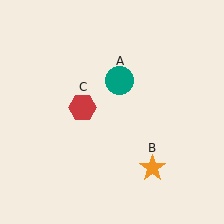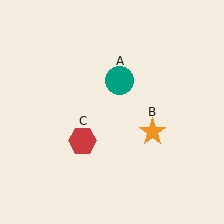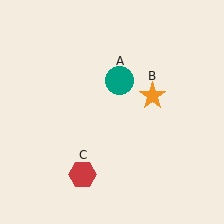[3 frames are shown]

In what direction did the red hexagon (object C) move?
The red hexagon (object C) moved down.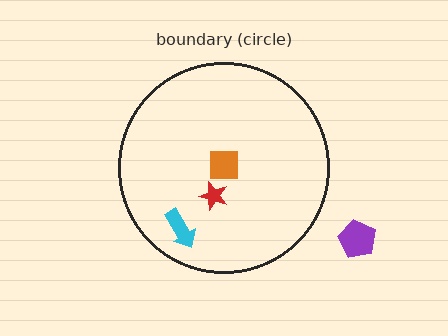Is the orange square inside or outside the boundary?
Inside.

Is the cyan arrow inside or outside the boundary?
Inside.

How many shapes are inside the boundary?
3 inside, 1 outside.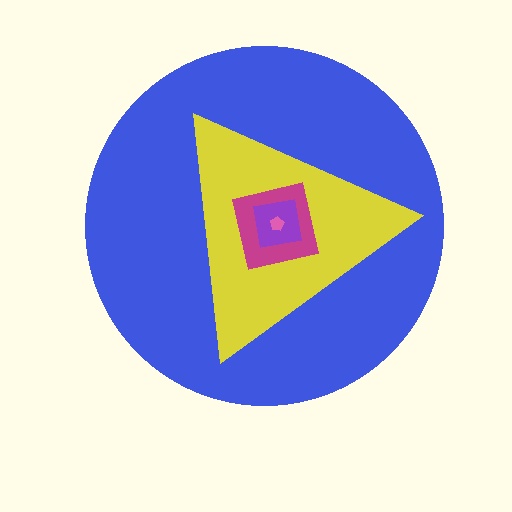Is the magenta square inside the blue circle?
Yes.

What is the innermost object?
The pink pentagon.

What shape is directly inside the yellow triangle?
The magenta square.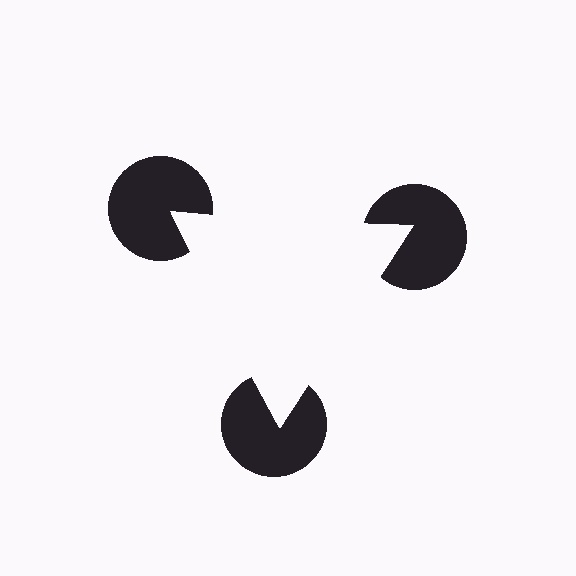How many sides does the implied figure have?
3 sides.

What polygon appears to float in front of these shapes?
An illusory triangle — its edges are inferred from the aligned wedge cuts in the pac-man discs, not physically drawn.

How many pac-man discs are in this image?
There are 3 — one at each vertex of the illusory triangle.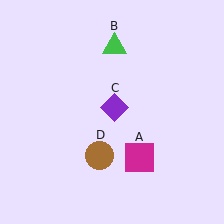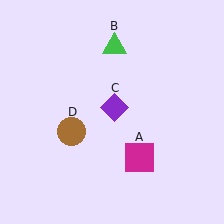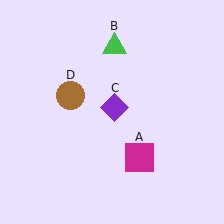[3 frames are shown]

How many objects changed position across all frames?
1 object changed position: brown circle (object D).